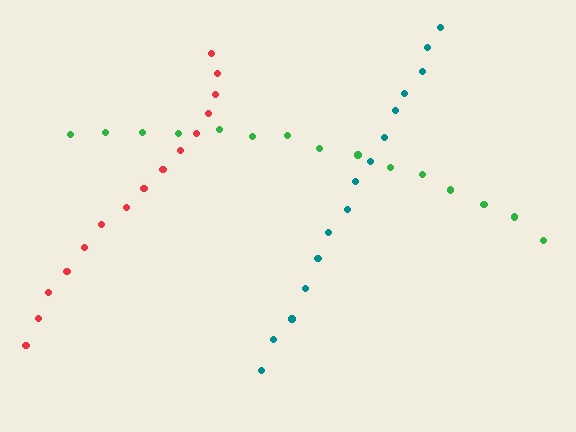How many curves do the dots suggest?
There are 3 distinct paths.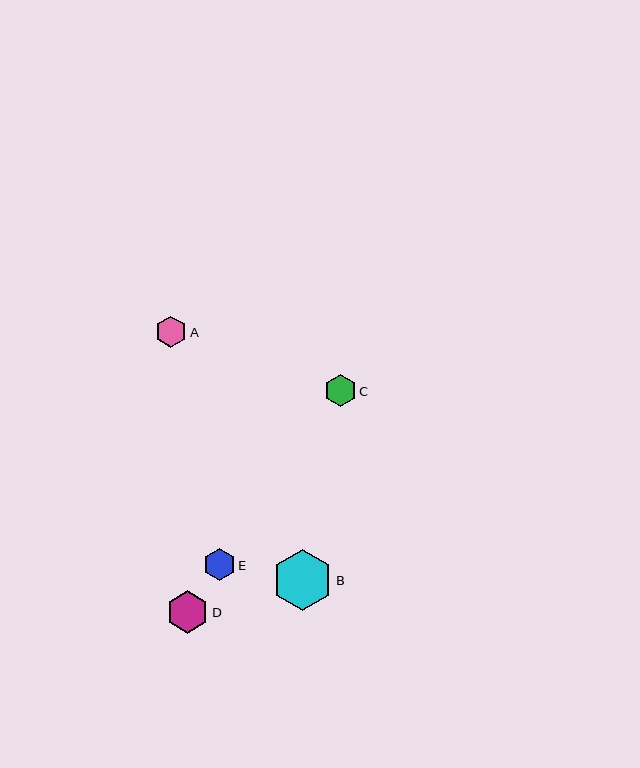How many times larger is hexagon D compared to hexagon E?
Hexagon D is approximately 1.3 times the size of hexagon E.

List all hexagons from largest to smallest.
From largest to smallest: B, D, E, A, C.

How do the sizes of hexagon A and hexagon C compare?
Hexagon A and hexagon C are approximately the same size.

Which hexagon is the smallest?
Hexagon C is the smallest with a size of approximately 32 pixels.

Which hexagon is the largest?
Hexagon B is the largest with a size of approximately 61 pixels.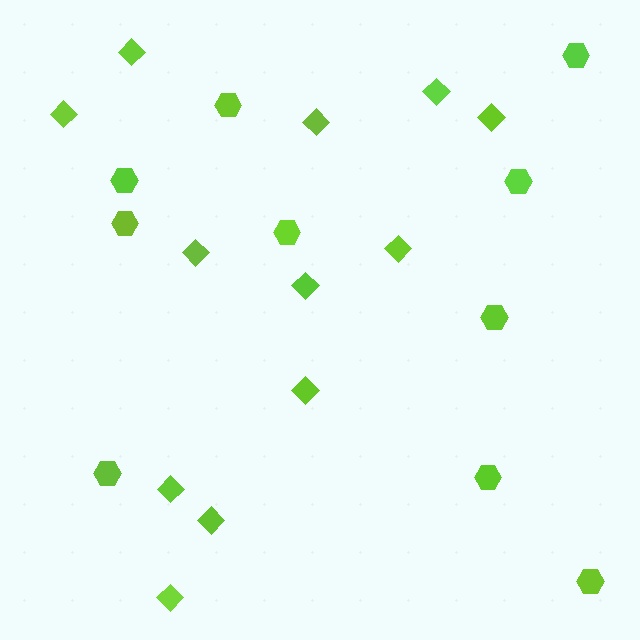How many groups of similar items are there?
There are 2 groups: one group of diamonds (12) and one group of hexagons (10).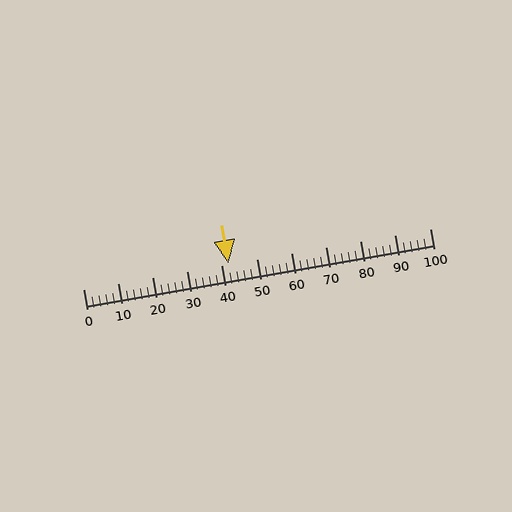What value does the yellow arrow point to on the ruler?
The yellow arrow points to approximately 42.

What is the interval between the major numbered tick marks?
The major tick marks are spaced 10 units apart.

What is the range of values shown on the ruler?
The ruler shows values from 0 to 100.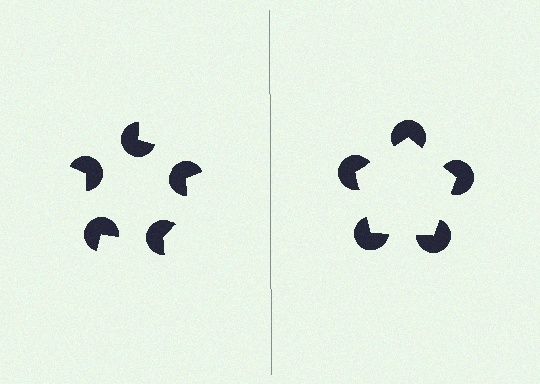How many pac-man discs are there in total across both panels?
10 — 5 on each side.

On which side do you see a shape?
An illusory pentagon appears on the right side. On the left side the wedge cuts are rotated, so no coherent shape forms.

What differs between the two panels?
The pac-man discs are positioned identically on both sides; only the wedge orientations differ. On the right they align to a pentagon; on the left they are misaligned.